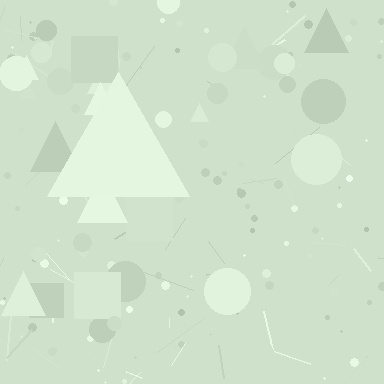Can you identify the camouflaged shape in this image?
The camouflaged shape is a triangle.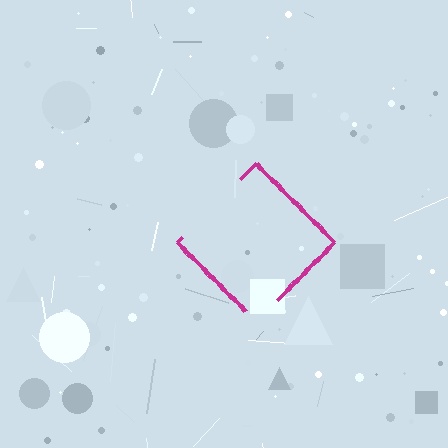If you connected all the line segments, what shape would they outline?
They would outline a diamond.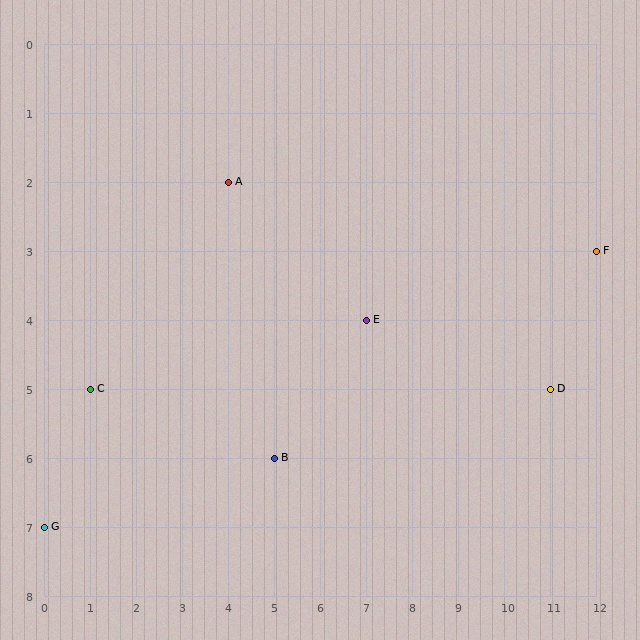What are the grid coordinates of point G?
Point G is at grid coordinates (0, 7).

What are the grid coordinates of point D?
Point D is at grid coordinates (11, 5).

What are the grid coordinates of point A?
Point A is at grid coordinates (4, 2).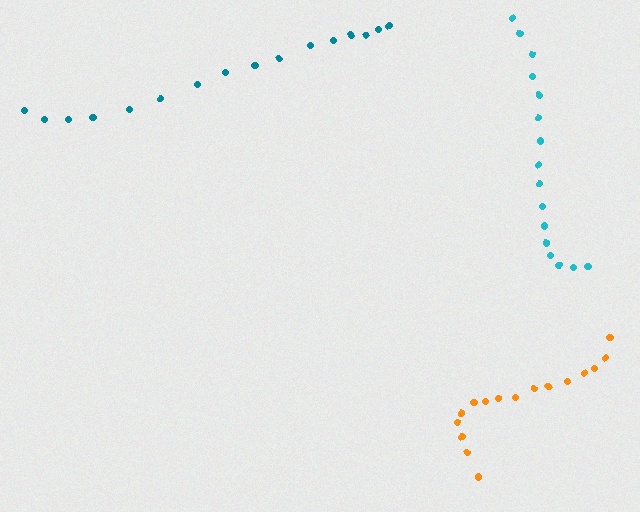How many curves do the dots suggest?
There are 3 distinct paths.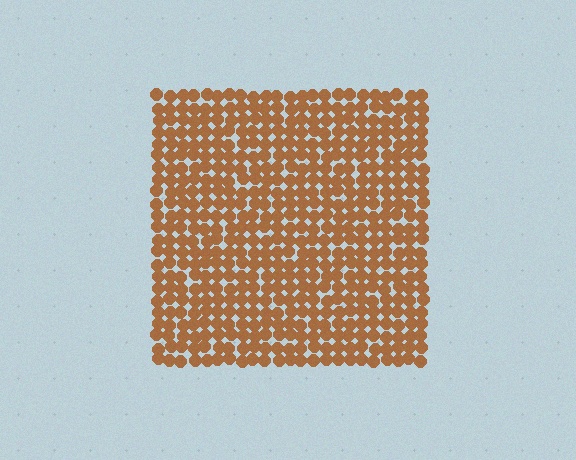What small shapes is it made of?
It is made of small circles.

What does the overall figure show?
The overall figure shows a square.